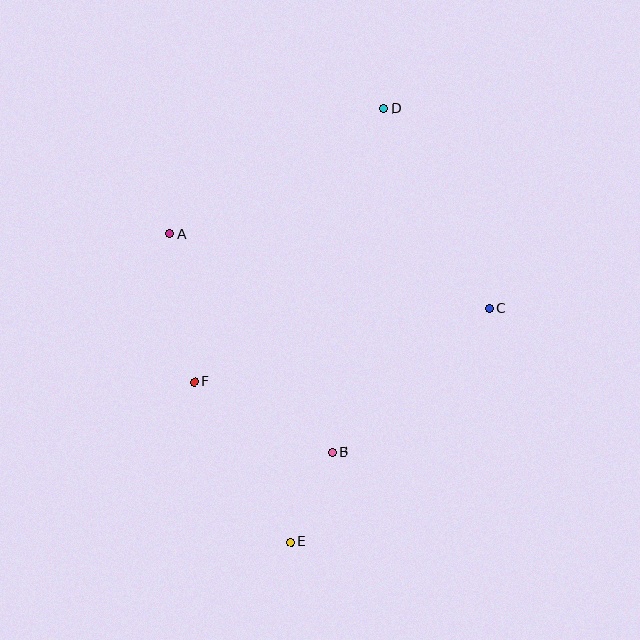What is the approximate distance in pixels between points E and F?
The distance between E and F is approximately 187 pixels.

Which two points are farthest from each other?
Points D and E are farthest from each other.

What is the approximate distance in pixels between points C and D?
The distance between C and D is approximately 226 pixels.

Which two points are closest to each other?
Points B and E are closest to each other.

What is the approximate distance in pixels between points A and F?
The distance between A and F is approximately 150 pixels.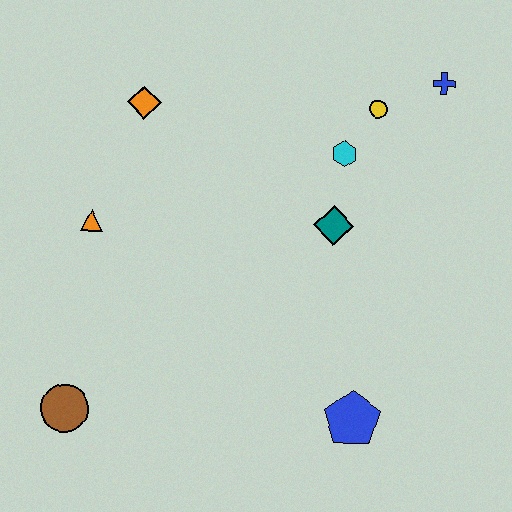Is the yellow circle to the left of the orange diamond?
No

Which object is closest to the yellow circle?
The cyan hexagon is closest to the yellow circle.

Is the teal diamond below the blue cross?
Yes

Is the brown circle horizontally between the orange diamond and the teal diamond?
No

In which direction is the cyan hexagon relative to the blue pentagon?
The cyan hexagon is above the blue pentagon.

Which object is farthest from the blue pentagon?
The orange diamond is farthest from the blue pentagon.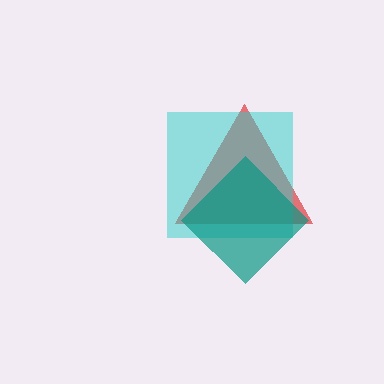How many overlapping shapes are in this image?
There are 3 overlapping shapes in the image.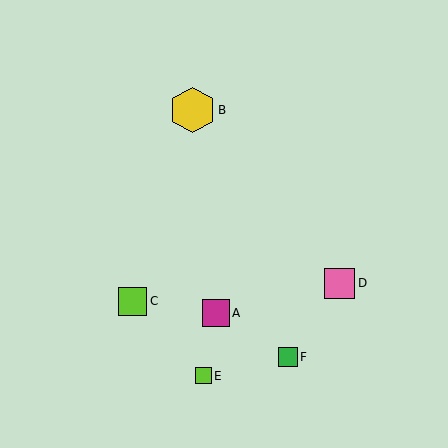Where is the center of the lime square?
The center of the lime square is at (133, 301).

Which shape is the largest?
The yellow hexagon (labeled B) is the largest.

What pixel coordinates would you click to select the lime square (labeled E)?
Click at (203, 376) to select the lime square E.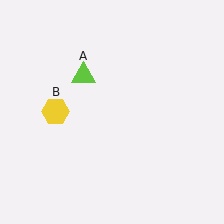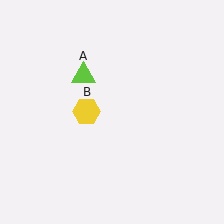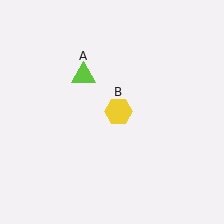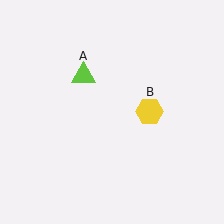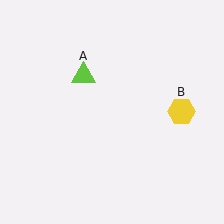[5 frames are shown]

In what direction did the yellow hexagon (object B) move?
The yellow hexagon (object B) moved right.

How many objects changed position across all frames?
1 object changed position: yellow hexagon (object B).